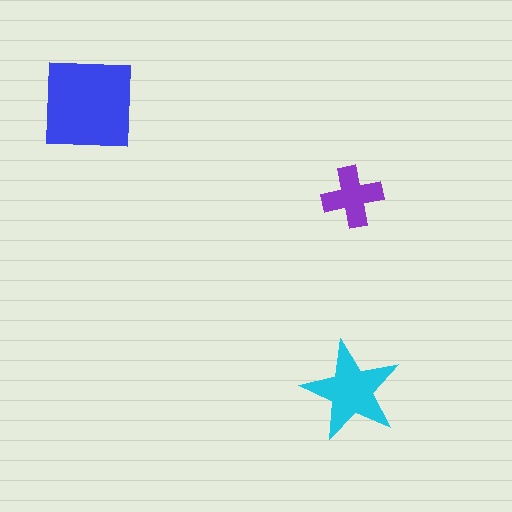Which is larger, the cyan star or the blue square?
The blue square.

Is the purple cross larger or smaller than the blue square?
Smaller.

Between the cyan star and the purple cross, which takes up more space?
The cyan star.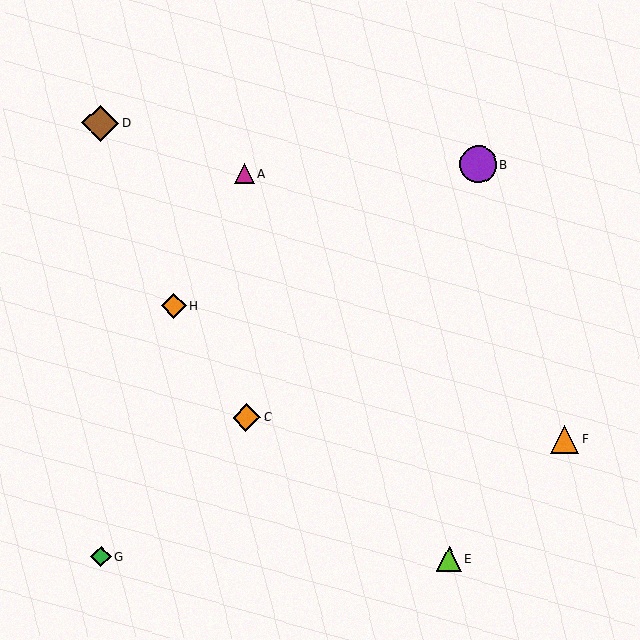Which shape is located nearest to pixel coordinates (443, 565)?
The lime triangle (labeled E) at (449, 559) is nearest to that location.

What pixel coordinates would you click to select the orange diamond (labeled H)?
Click at (174, 306) to select the orange diamond H.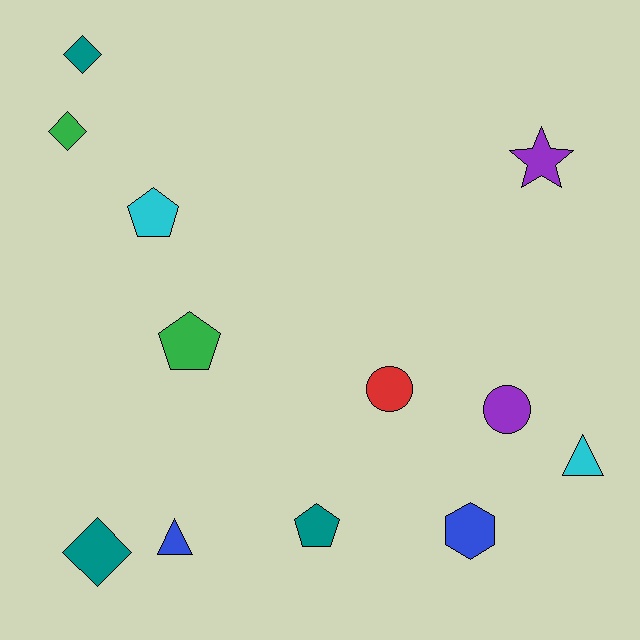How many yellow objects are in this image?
There are no yellow objects.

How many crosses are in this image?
There are no crosses.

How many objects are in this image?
There are 12 objects.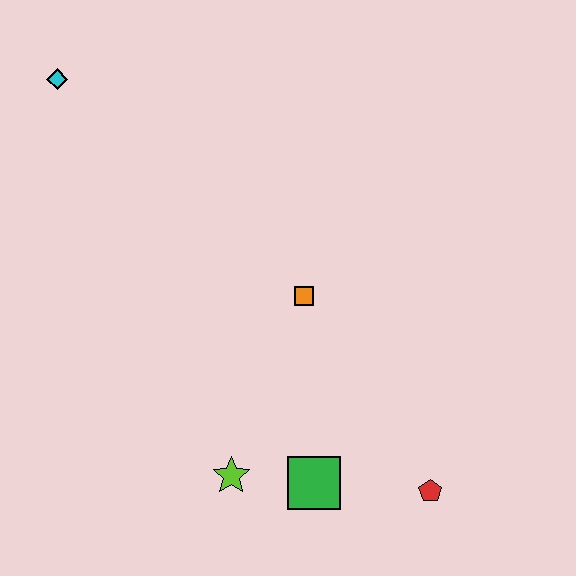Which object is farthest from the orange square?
The cyan diamond is farthest from the orange square.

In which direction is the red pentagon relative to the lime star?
The red pentagon is to the right of the lime star.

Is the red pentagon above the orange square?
No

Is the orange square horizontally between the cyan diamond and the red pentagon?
Yes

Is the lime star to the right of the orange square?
No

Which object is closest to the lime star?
The green square is closest to the lime star.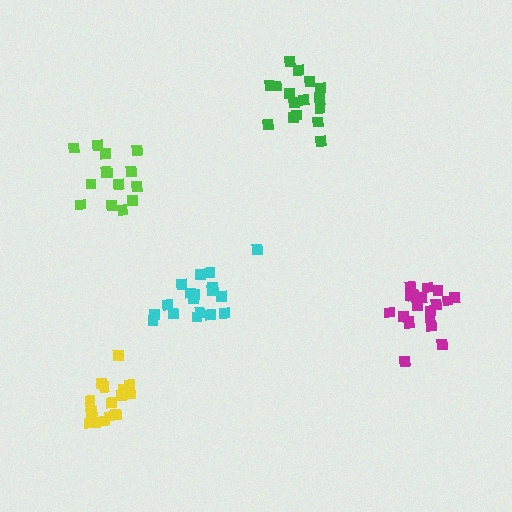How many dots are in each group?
Group 1: 18 dots, Group 2: 17 dots, Group 3: 14 dots, Group 4: 16 dots, Group 5: 20 dots (85 total).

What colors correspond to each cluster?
The clusters are colored: cyan, green, lime, yellow, magenta.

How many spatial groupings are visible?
There are 5 spatial groupings.